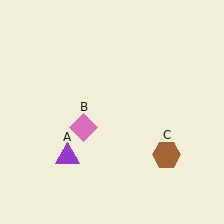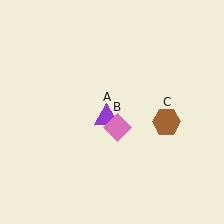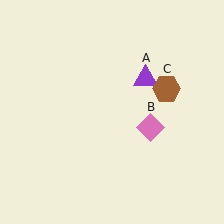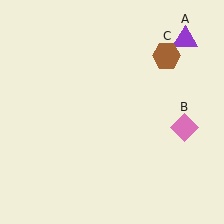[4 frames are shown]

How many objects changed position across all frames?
3 objects changed position: purple triangle (object A), pink diamond (object B), brown hexagon (object C).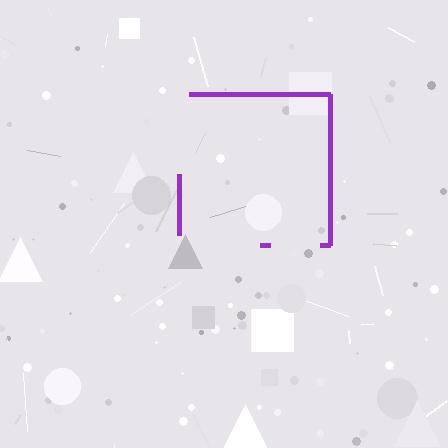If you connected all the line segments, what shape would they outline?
They would outline a square.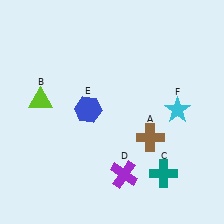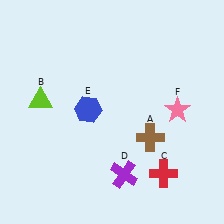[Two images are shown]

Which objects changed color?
C changed from teal to red. F changed from cyan to pink.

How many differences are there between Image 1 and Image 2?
There are 2 differences between the two images.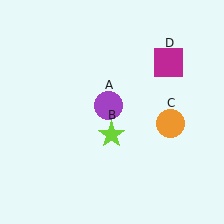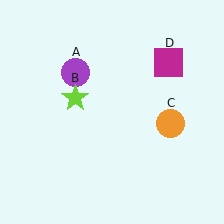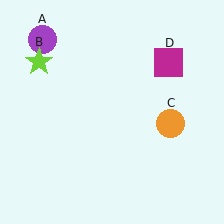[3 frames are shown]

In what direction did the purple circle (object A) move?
The purple circle (object A) moved up and to the left.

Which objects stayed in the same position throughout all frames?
Orange circle (object C) and magenta square (object D) remained stationary.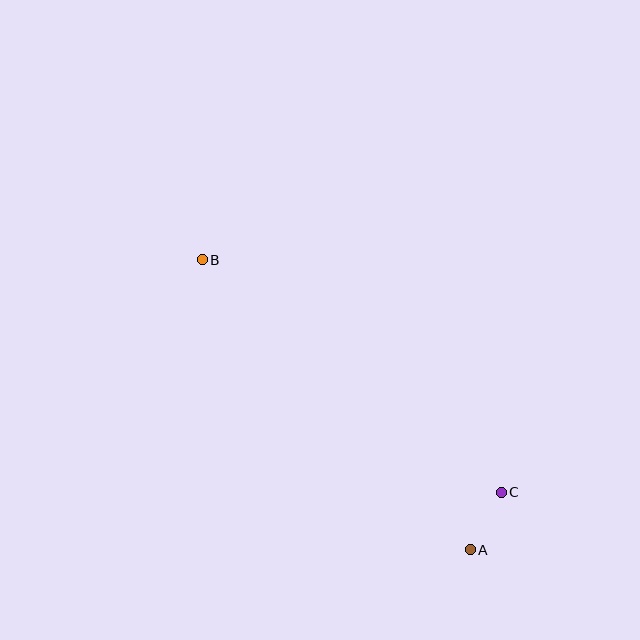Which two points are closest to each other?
Points A and C are closest to each other.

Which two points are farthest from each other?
Points A and B are farthest from each other.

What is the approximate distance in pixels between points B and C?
The distance between B and C is approximately 379 pixels.